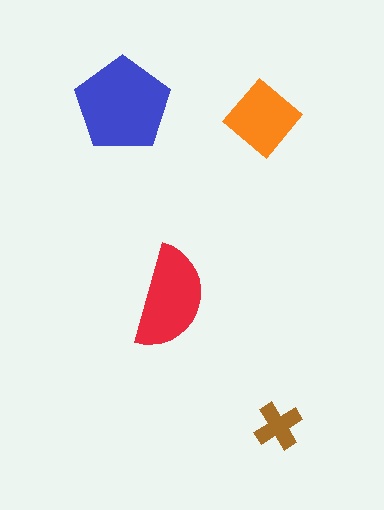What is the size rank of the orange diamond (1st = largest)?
3rd.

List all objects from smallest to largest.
The brown cross, the orange diamond, the red semicircle, the blue pentagon.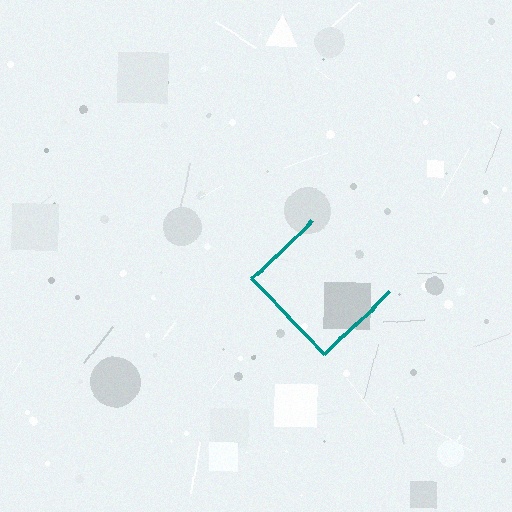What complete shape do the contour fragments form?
The contour fragments form a diamond.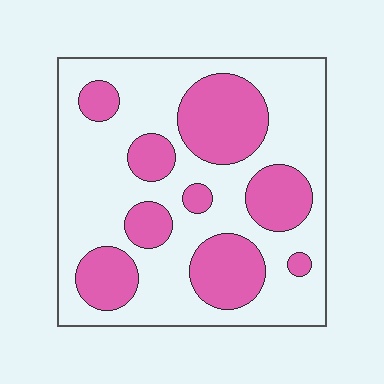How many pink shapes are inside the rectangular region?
9.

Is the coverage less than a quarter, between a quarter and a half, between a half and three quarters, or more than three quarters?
Between a quarter and a half.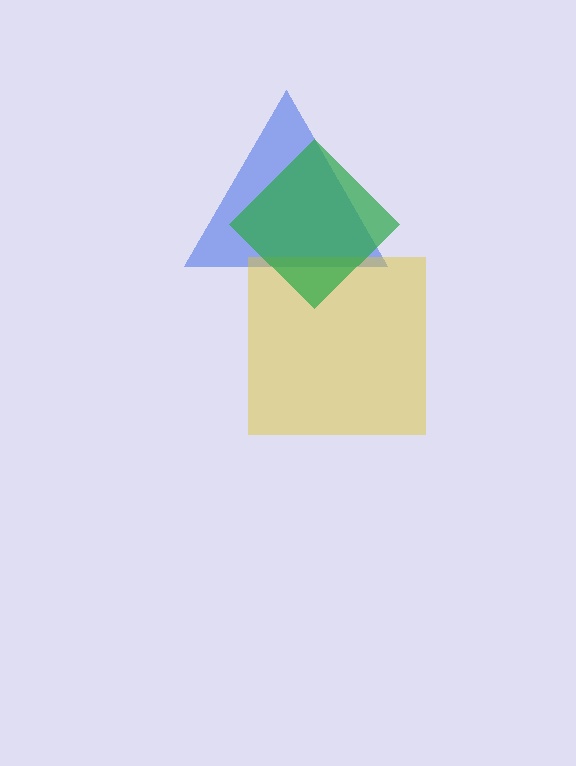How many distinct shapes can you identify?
There are 3 distinct shapes: a blue triangle, a yellow square, a green diamond.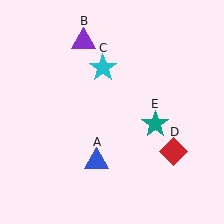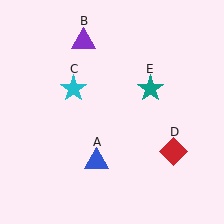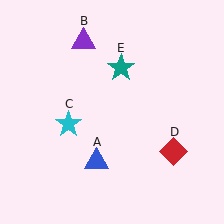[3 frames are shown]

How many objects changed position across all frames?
2 objects changed position: cyan star (object C), teal star (object E).